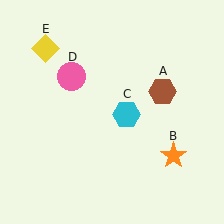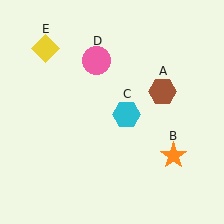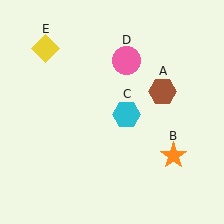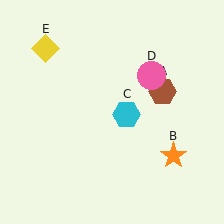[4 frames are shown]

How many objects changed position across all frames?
1 object changed position: pink circle (object D).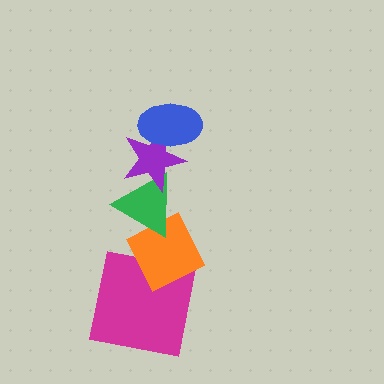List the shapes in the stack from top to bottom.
From top to bottom: the blue ellipse, the purple star, the green triangle, the orange diamond, the magenta square.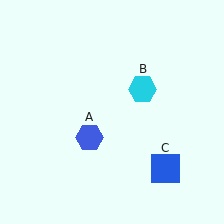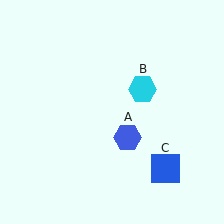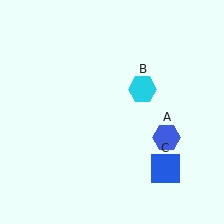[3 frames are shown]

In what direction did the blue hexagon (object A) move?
The blue hexagon (object A) moved right.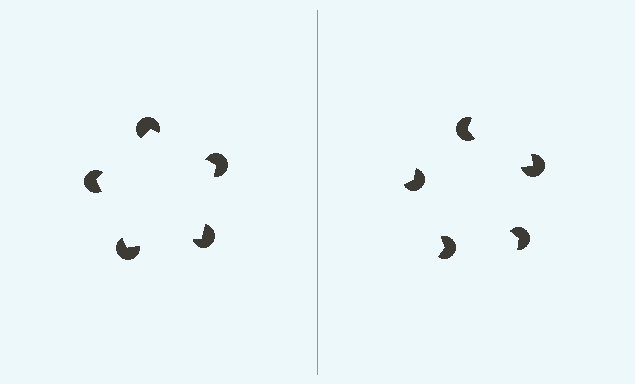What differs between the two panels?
The pac-man discs are positioned identically on both sides; only the wedge orientations differ. On the left they align to a pentagon; on the right they are misaligned.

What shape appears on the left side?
An illusory pentagon.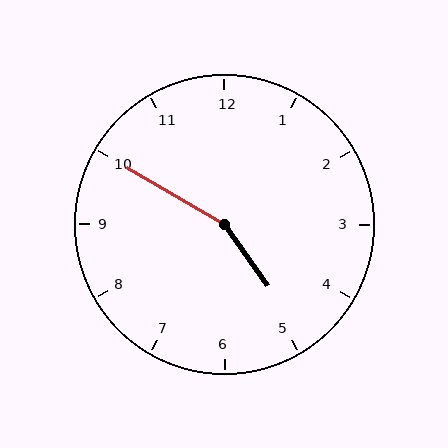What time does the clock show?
4:50.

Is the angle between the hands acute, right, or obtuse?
It is obtuse.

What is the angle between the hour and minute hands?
Approximately 155 degrees.